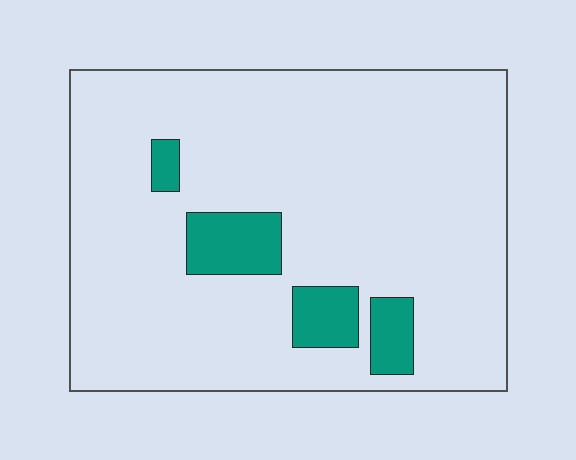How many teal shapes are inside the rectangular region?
4.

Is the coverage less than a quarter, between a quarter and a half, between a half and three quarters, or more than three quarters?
Less than a quarter.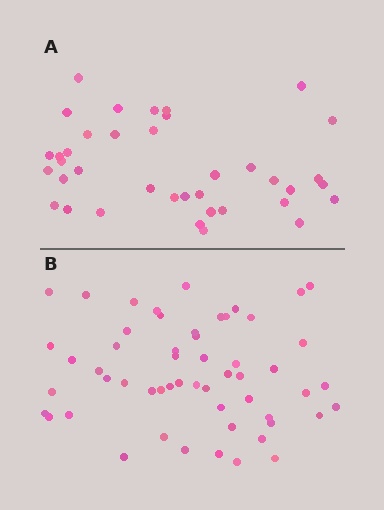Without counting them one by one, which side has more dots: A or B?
Region B (the bottom region) has more dots.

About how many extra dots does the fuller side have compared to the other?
Region B has approximately 15 more dots than region A.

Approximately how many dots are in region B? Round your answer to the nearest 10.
About 60 dots. (The exact count is 55, which rounds to 60.)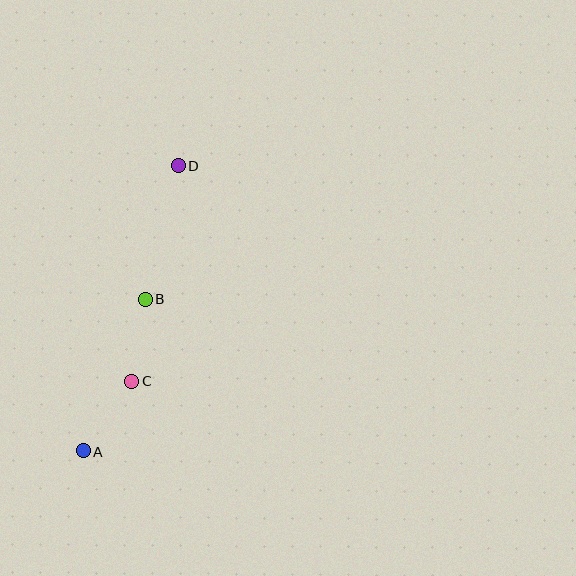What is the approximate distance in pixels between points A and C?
The distance between A and C is approximately 86 pixels.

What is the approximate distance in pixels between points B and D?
The distance between B and D is approximately 137 pixels.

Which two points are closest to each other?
Points B and C are closest to each other.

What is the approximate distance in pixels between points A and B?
The distance between A and B is approximately 164 pixels.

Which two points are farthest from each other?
Points A and D are farthest from each other.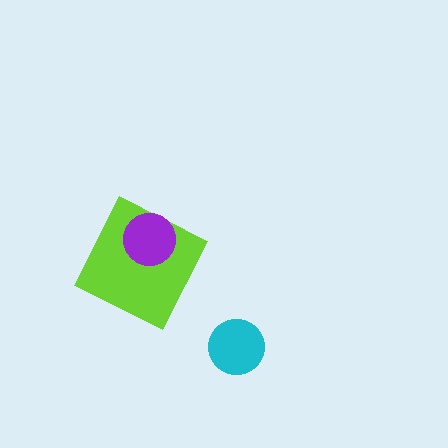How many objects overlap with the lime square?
1 object overlaps with the lime square.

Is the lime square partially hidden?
Yes, it is partially covered by another shape.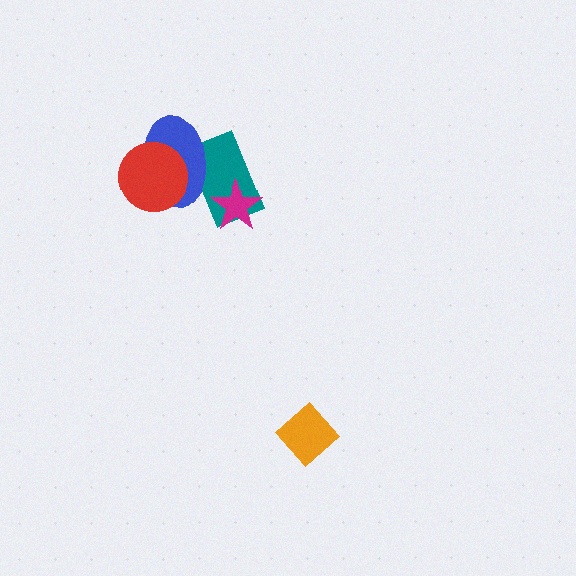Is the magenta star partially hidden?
No, no other shape covers it.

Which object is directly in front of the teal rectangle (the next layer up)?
The blue ellipse is directly in front of the teal rectangle.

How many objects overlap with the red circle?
1 object overlaps with the red circle.